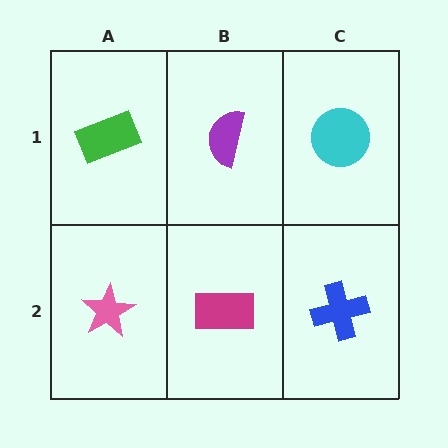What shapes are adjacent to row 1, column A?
A pink star (row 2, column A), a purple semicircle (row 1, column B).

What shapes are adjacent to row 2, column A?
A green rectangle (row 1, column A), a magenta rectangle (row 2, column B).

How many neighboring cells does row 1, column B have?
3.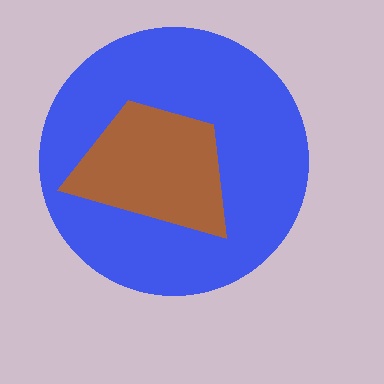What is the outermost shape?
The blue circle.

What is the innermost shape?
The brown trapezoid.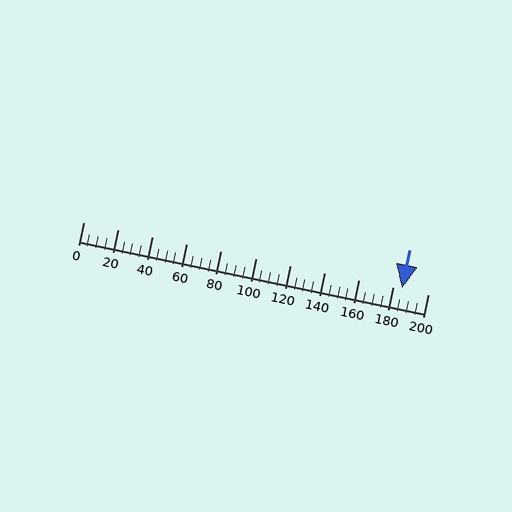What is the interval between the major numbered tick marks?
The major tick marks are spaced 20 units apart.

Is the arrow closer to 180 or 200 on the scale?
The arrow is closer to 180.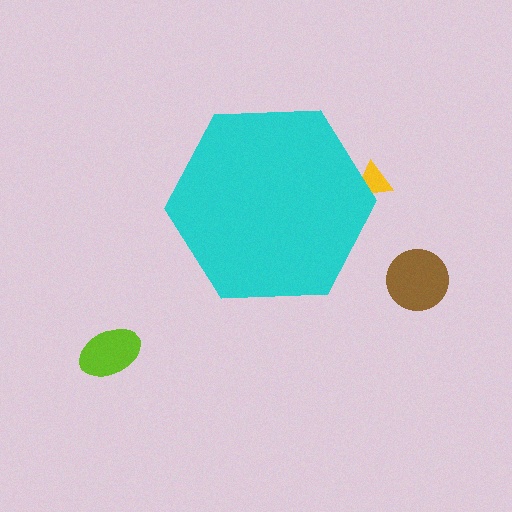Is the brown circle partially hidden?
No, the brown circle is fully visible.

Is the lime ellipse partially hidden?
No, the lime ellipse is fully visible.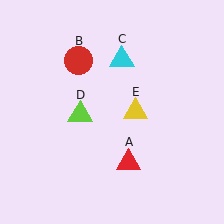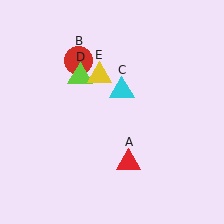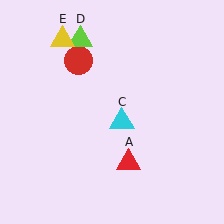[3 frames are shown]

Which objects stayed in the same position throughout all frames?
Red triangle (object A) and red circle (object B) remained stationary.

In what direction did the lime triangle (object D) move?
The lime triangle (object D) moved up.